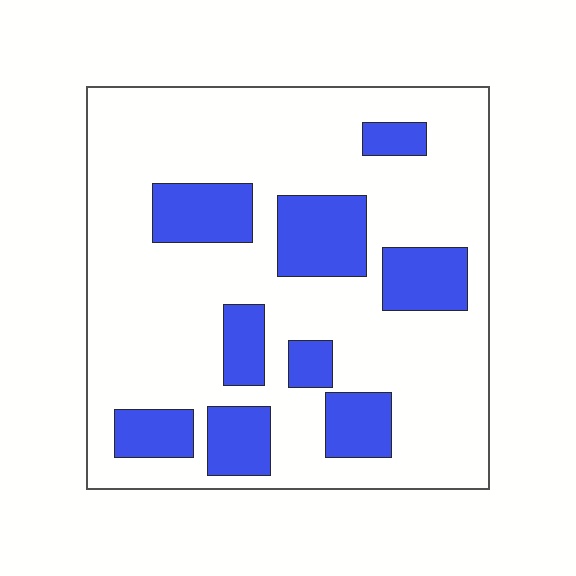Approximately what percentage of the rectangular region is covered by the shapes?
Approximately 25%.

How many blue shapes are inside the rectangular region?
9.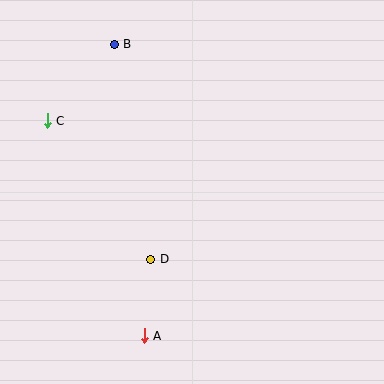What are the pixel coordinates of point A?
Point A is at (144, 336).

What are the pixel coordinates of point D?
Point D is at (151, 259).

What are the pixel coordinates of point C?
Point C is at (47, 121).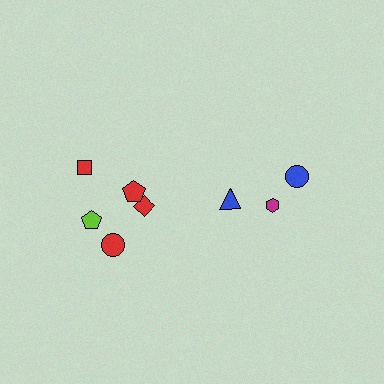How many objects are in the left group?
There are 5 objects.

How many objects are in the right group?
There are 3 objects.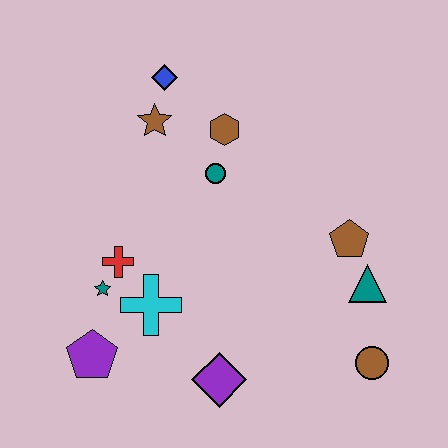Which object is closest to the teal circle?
The brown hexagon is closest to the teal circle.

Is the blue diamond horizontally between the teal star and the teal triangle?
Yes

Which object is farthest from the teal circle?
The brown circle is farthest from the teal circle.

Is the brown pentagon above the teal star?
Yes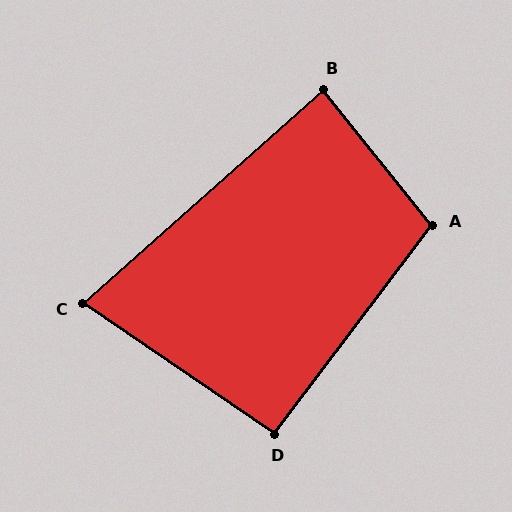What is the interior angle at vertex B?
Approximately 87 degrees (approximately right).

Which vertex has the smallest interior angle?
C, at approximately 76 degrees.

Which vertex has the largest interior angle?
A, at approximately 104 degrees.